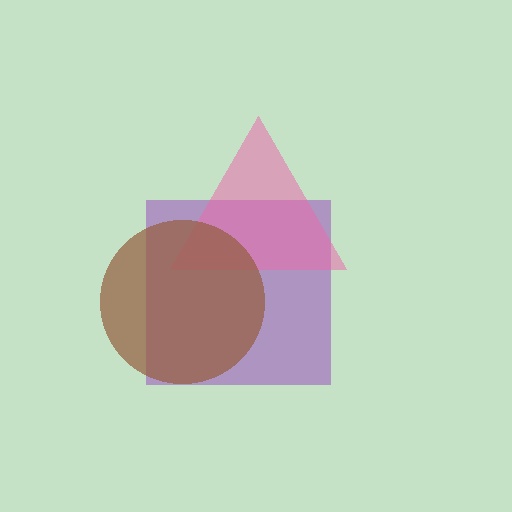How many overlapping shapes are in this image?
There are 3 overlapping shapes in the image.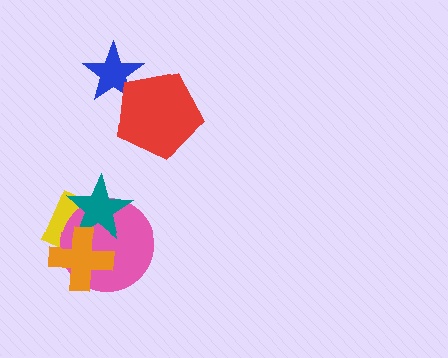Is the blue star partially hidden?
Yes, it is partially covered by another shape.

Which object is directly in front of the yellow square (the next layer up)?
The pink circle is directly in front of the yellow square.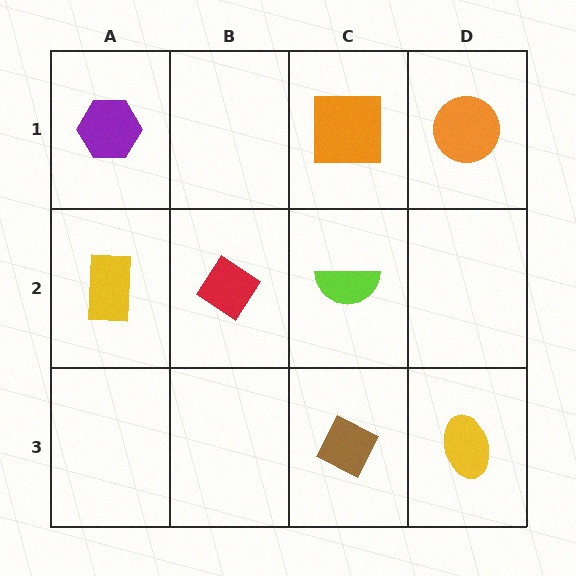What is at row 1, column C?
An orange square.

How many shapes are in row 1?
3 shapes.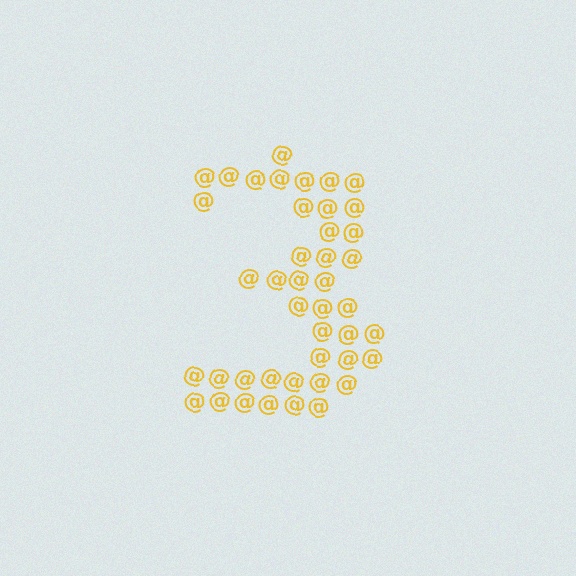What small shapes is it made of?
It is made of small at signs.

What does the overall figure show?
The overall figure shows the digit 3.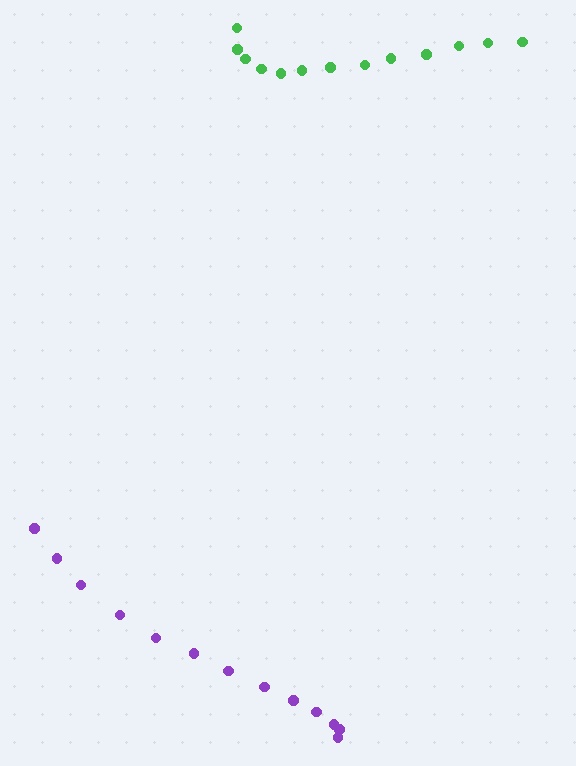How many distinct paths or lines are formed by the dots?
There are 2 distinct paths.